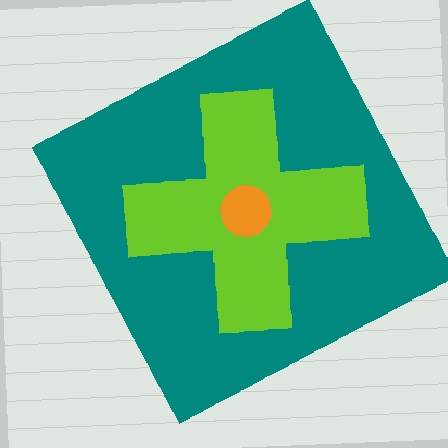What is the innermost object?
The orange circle.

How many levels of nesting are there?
3.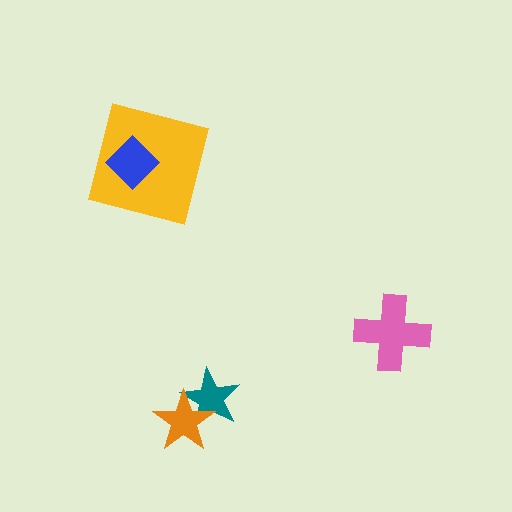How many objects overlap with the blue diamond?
1 object overlaps with the blue diamond.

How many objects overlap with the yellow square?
1 object overlaps with the yellow square.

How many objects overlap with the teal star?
1 object overlaps with the teal star.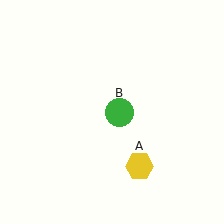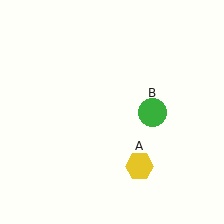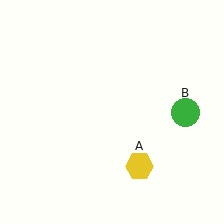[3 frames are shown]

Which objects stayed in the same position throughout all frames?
Yellow hexagon (object A) remained stationary.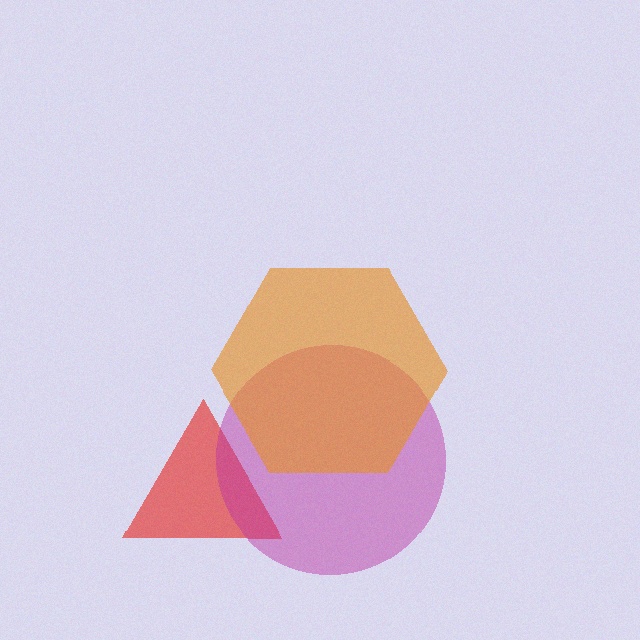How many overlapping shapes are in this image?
There are 3 overlapping shapes in the image.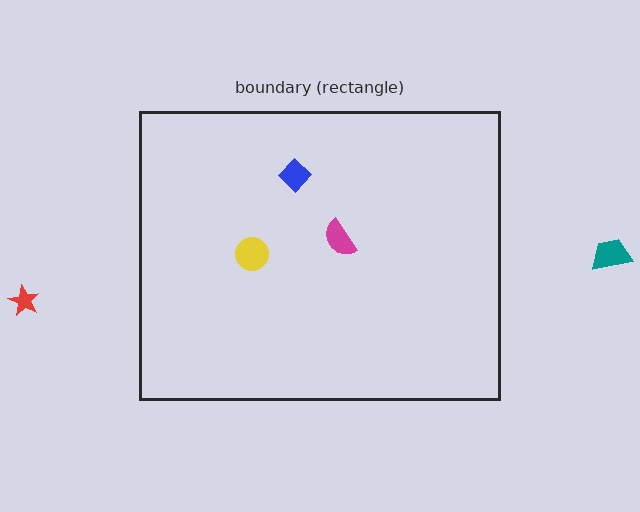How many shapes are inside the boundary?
3 inside, 2 outside.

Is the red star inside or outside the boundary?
Outside.